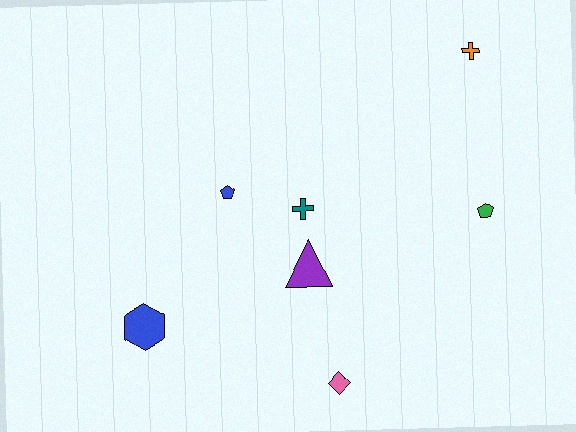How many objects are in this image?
There are 7 objects.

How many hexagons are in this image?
There is 1 hexagon.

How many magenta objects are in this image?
There are no magenta objects.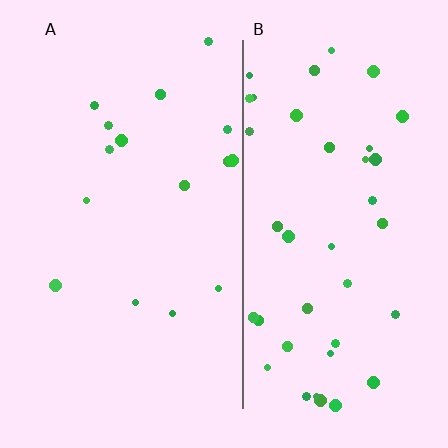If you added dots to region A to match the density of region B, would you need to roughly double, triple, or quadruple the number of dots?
Approximately triple.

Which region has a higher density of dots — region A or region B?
B (the right).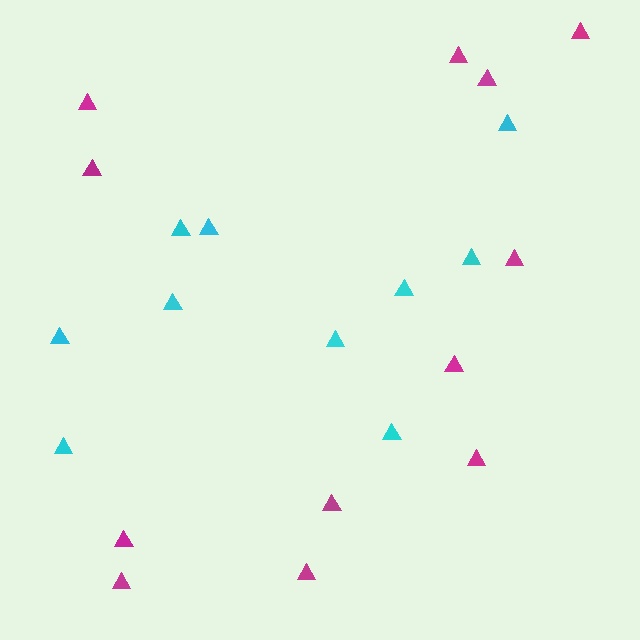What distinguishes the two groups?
There are 2 groups: one group of magenta triangles (12) and one group of cyan triangles (10).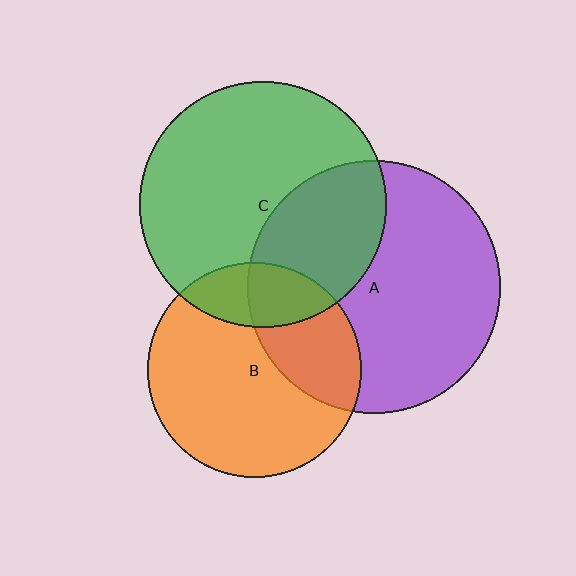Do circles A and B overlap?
Yes.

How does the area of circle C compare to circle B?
Approximately 1.3 times.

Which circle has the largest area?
Circle A (purple).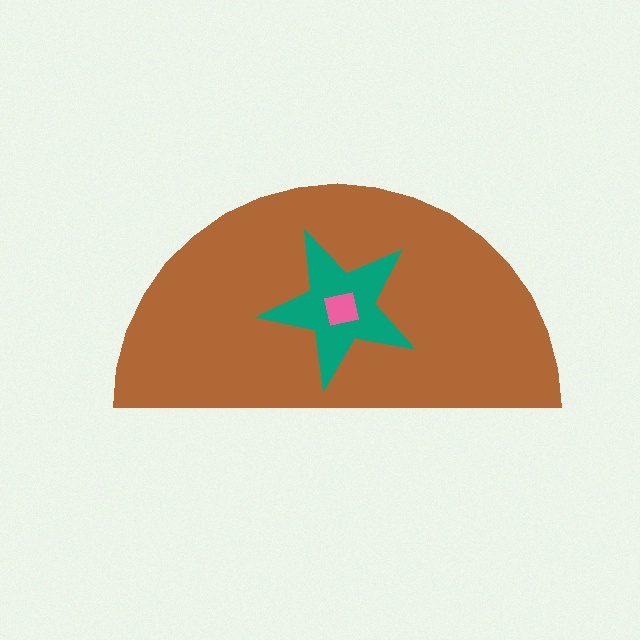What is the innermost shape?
The pink square.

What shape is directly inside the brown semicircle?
The teal star.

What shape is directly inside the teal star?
The pink square.